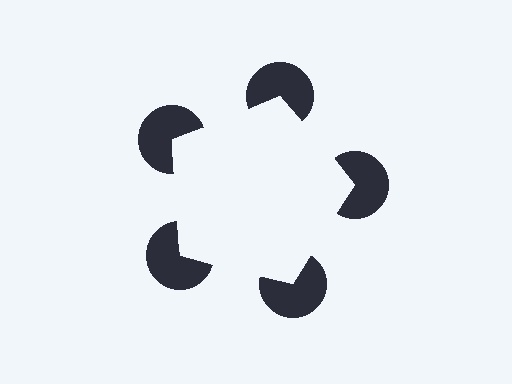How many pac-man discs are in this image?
There are 5 — one at each vertex of the illusory pentagon.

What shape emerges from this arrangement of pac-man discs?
An illusory pentagon — its edges are inferred from the aligned wedge cuts in the pac-man discs, not physically drawn.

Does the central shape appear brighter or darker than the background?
It typically appears slightly brighter than the background, even though no actual brightness change is drawn.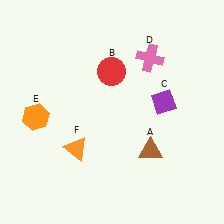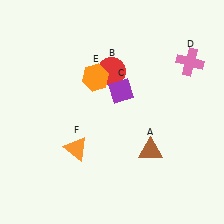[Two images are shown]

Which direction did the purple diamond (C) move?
The purple diamond (C) moved left.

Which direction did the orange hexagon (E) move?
The orange hexagon (E) moved right.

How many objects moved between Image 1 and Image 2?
3 objects moved between the two images.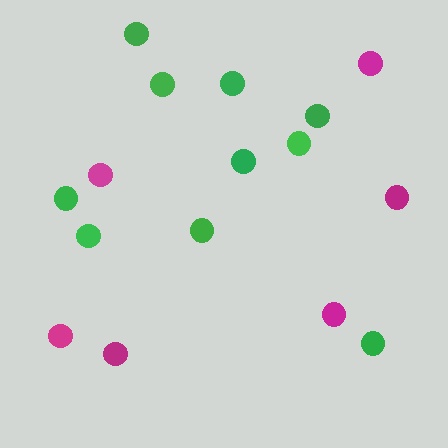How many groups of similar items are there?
There are 2 groups: one group of magenta circles (6) and one group of green circles (10).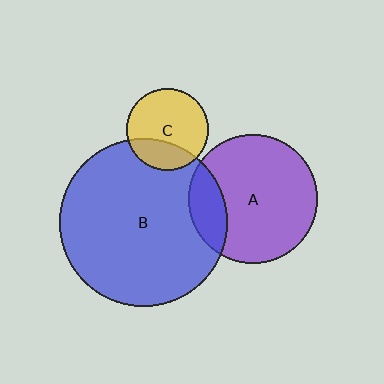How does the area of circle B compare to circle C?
Approximately 4.2 times.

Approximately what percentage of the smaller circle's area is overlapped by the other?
Approximately 30%.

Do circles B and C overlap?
Yes.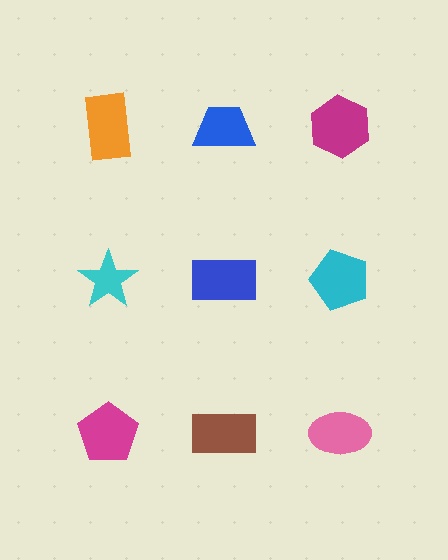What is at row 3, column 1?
A magenta pentagon.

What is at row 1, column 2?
A blue trapezoid.